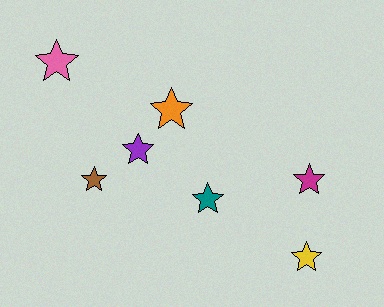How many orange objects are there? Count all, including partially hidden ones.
There is 1 orange object.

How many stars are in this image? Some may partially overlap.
There are 7 stars.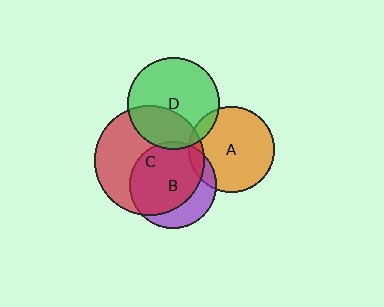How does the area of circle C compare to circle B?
Approximately 1.6 times.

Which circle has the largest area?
Circle C (red).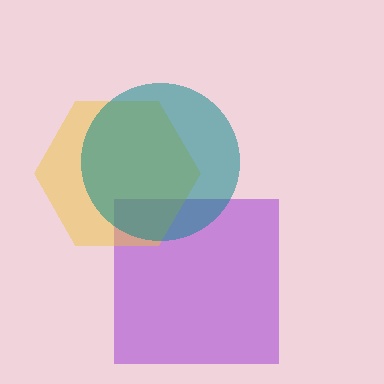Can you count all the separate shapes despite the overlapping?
Yes, there are 3 separate shapes.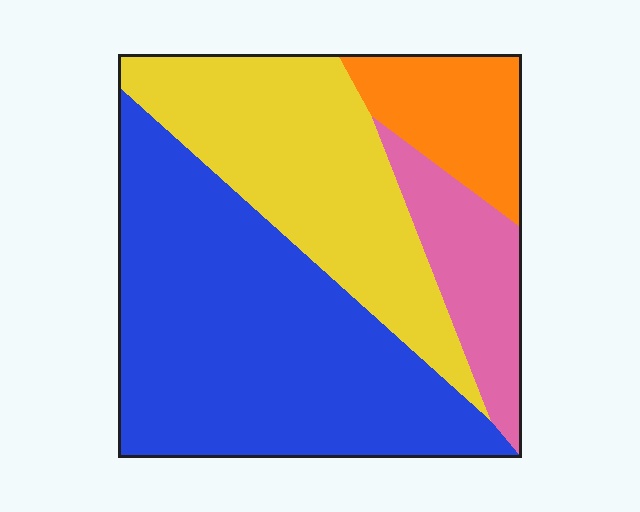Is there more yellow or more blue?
Blue.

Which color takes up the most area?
Blue, at roughly 45%.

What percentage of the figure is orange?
Orange takes up less than a quarter of the figure.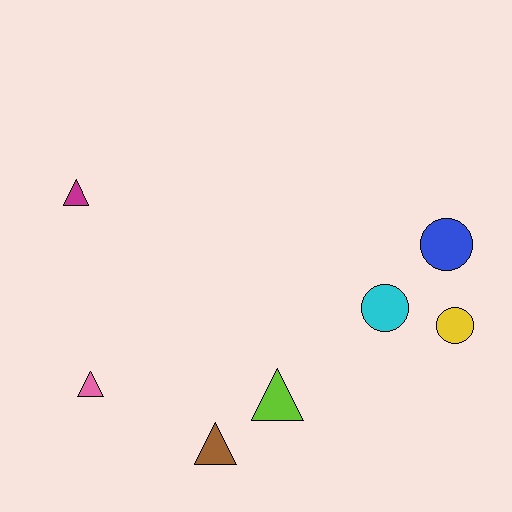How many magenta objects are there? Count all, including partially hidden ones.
There is 1 magenta object.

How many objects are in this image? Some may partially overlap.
There are 7 objects.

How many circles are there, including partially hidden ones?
There are 3 circles.